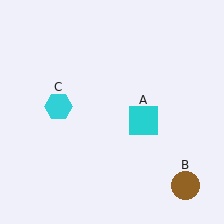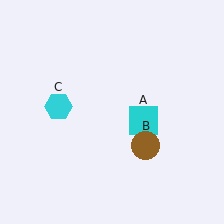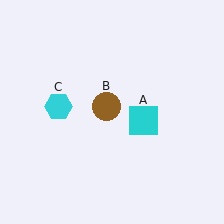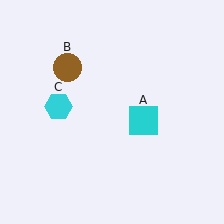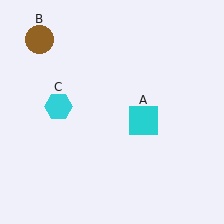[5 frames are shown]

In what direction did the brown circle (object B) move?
The brown circle (object B) moved up and to the left.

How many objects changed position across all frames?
1 object changed position: brown circle (object B).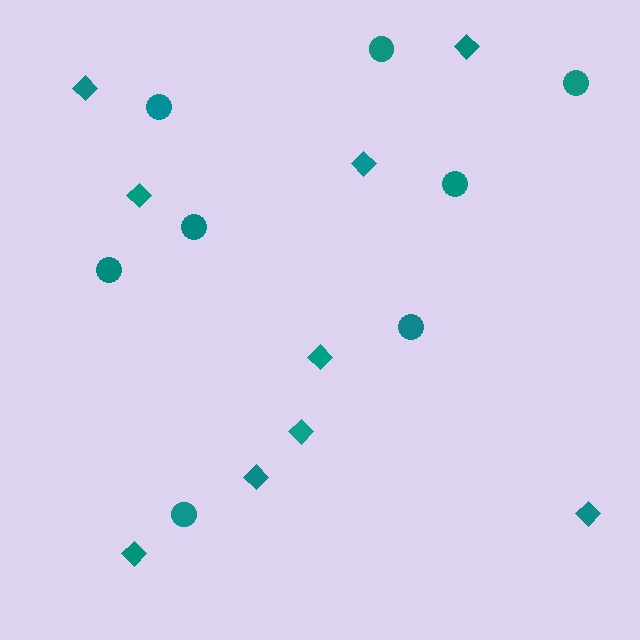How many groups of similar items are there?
There are 2 groups: one group of diamonds (9) and one group of circles (8).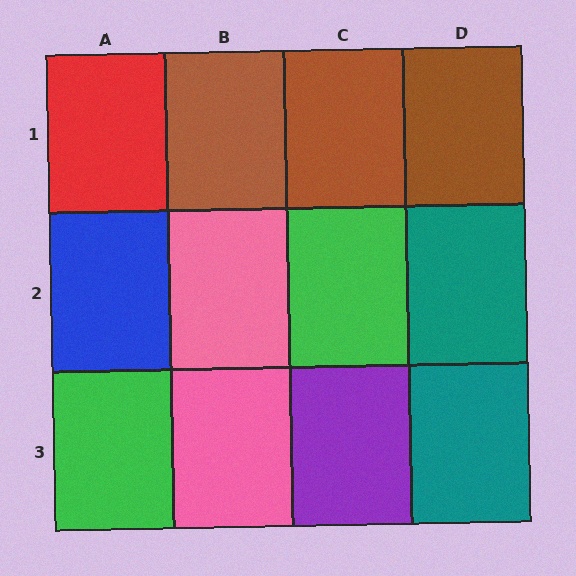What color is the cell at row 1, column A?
Red.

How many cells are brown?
3 cells are brown.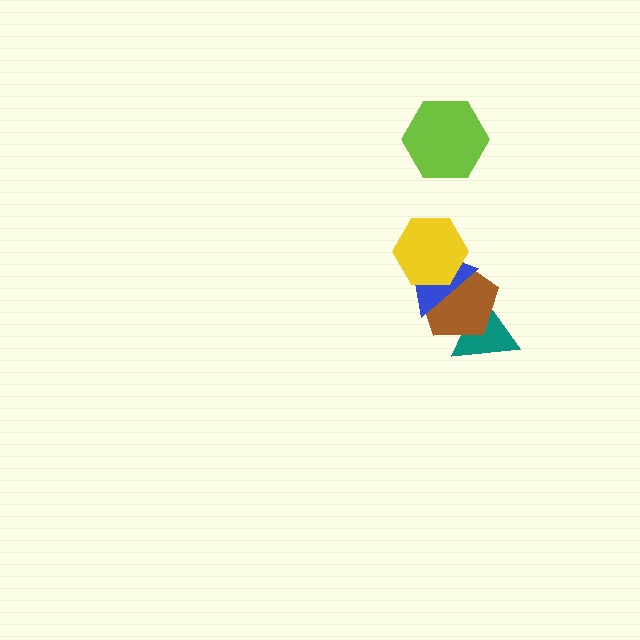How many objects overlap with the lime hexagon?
0 objects overlap with the lime hexagon.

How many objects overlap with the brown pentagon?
3 objects overlap with the brown pentagon.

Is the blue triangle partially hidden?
Yes, it is partially covered by another shape.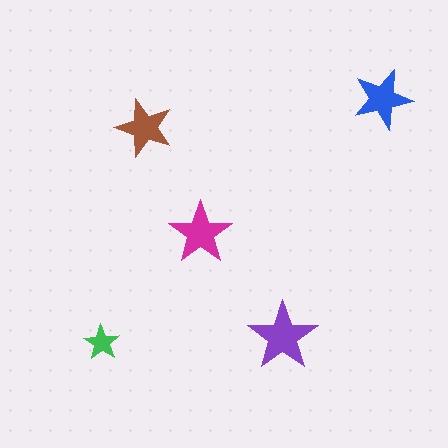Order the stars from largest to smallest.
the purple one, the magenta one, the blue one, the brown one, the green one.